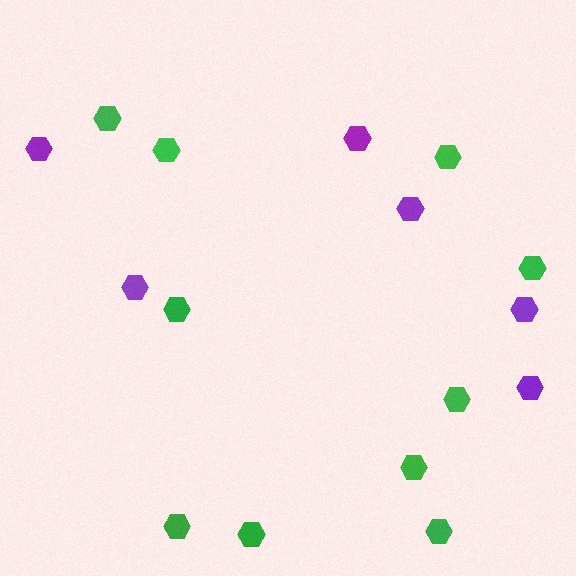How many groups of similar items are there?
There are 2 groups: one group of green hexagons (10) and one group of purple hexagons (6).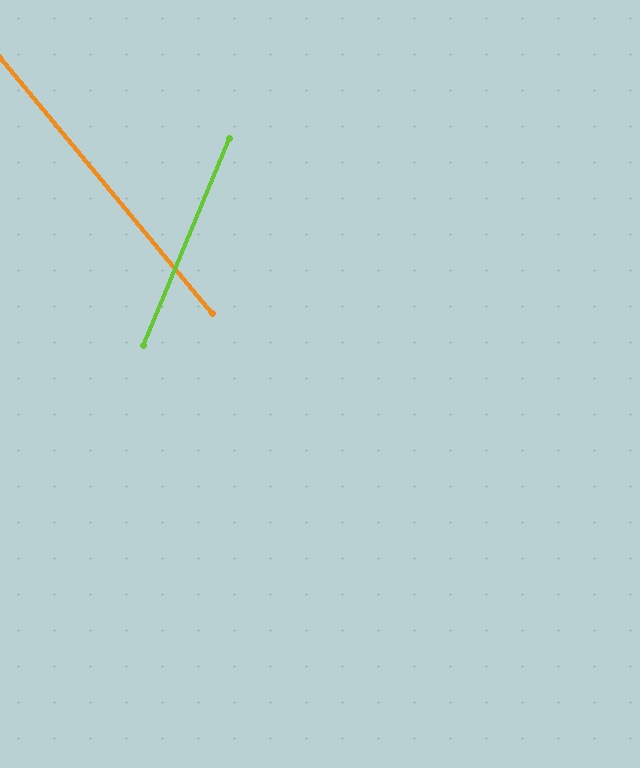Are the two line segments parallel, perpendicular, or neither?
Neither parallel nor perpendicular — they differ by about 62°.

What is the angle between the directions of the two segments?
Approximately 62 degrees.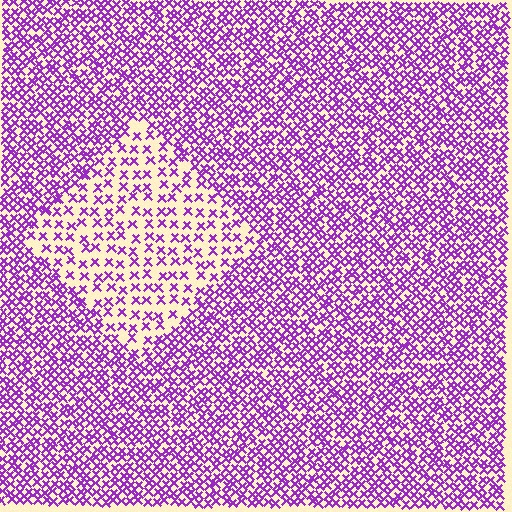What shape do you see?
I see a diamond.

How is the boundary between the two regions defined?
The boundary is defined by a change in element density (approximately 2.2x ratio). All elements are the same color, size, and shape.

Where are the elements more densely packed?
The elements are more densely packed outside the diamond boundary.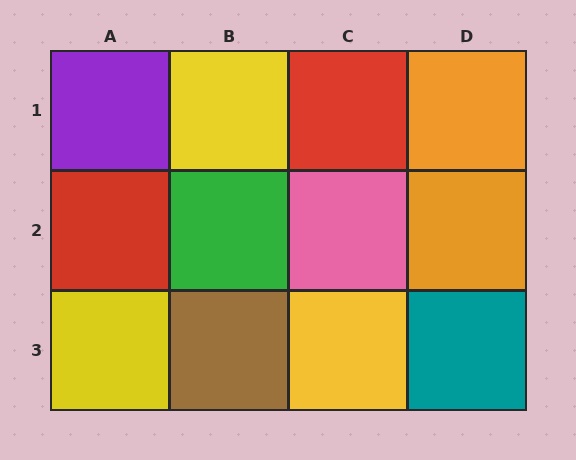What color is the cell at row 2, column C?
Pink.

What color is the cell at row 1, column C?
Red.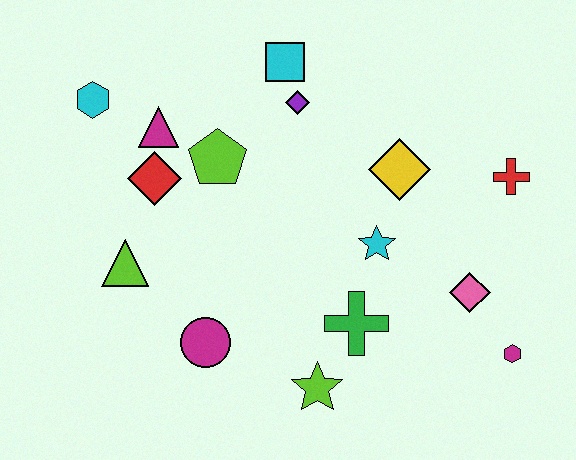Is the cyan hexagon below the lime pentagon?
No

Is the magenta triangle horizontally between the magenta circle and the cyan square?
No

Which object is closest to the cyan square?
The purple diamond is closest to the cyan square.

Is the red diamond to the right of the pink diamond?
No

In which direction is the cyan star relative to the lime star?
The cyan star is above the lime star.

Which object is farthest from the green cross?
The cyan hexagon is farthest from the green cross.